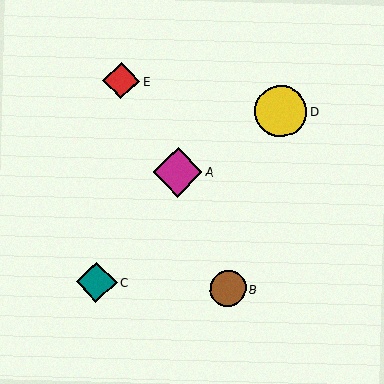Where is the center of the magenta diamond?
The center of the magenta diamond is at (178, 172).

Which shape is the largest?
The yellow circle (labeled D) is the largest.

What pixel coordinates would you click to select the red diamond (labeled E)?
Click at (121, 81) to select the red diamond E.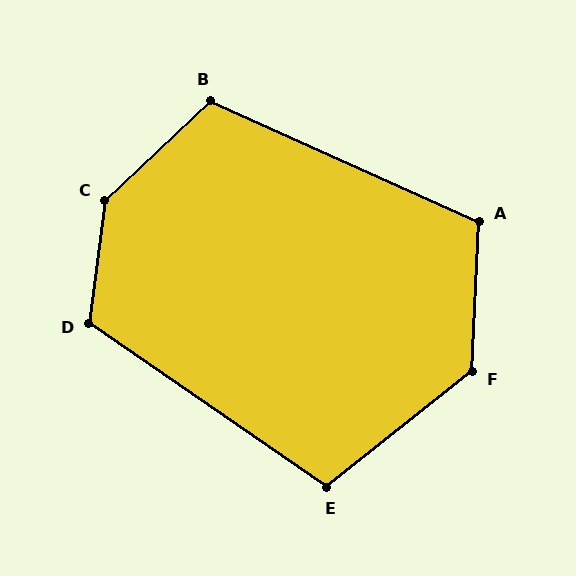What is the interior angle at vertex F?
Approximately 131 degrees (obtuse).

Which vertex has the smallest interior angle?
E, at approximately 107 degrees.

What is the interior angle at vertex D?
Approximately 117 degrees (obtuse).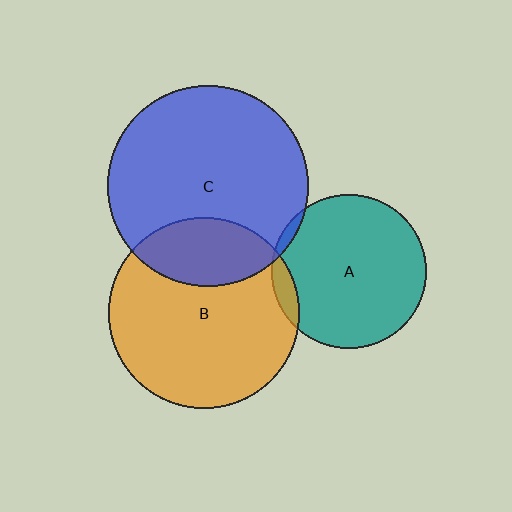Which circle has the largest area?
Circle C (blue).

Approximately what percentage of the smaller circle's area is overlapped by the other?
Approximately 5%.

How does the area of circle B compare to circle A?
Approximately 1.5 times.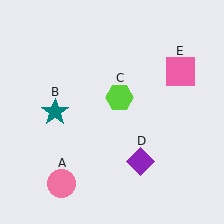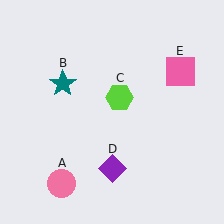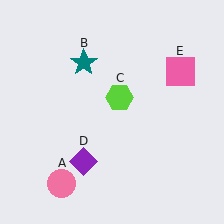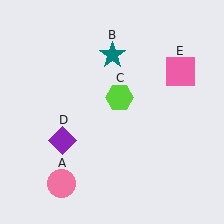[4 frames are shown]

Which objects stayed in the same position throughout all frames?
Pink circle (object A) and lime hexagon (object C) and pink square (object E) remained stationary.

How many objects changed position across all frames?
2 objects changed position: teal star (object B), purple diamond (object D).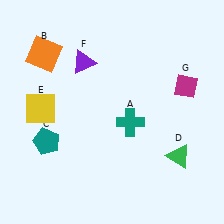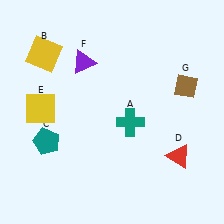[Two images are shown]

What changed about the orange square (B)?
In Image 1, B is orange. In Image 2, it changed to yellow.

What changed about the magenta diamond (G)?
In Image 1, G is magenta. In Image 2, it changed to brown.